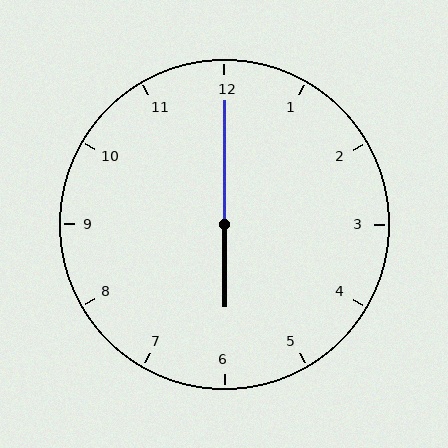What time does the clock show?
6:00.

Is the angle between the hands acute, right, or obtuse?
It is obtuse.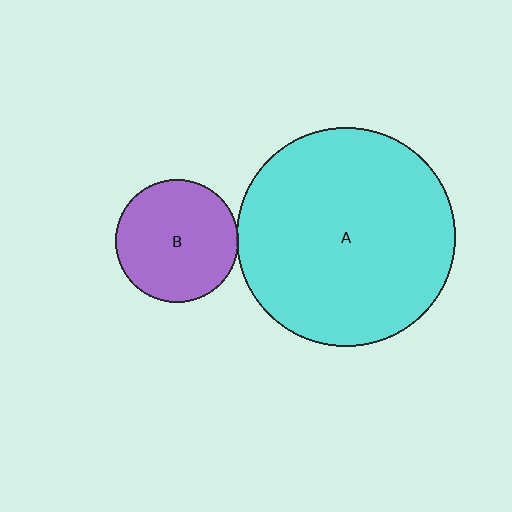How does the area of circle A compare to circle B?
Approximately 3.2 times.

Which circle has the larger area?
Circle A (cyan).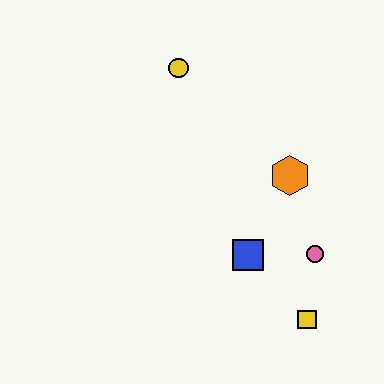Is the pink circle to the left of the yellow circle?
No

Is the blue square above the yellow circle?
No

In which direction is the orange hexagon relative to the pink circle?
The orange hexagon is above the pink circle.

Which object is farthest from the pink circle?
The yellow circle is farthest from the pink circle.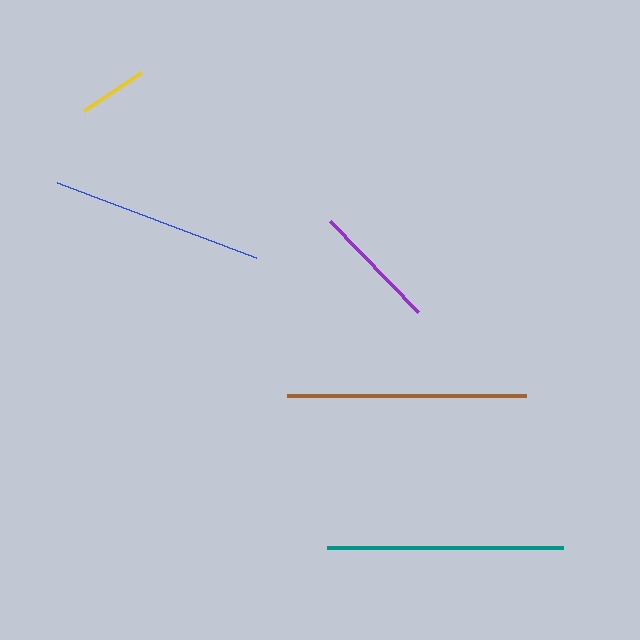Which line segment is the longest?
The brown line is the longest at approximately 239 pixels.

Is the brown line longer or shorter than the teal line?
The brown line is longer than the teal line.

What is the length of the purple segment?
The purple segment is approximately 127 pixels long.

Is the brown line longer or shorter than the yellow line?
The brown line is longer than the yellow line.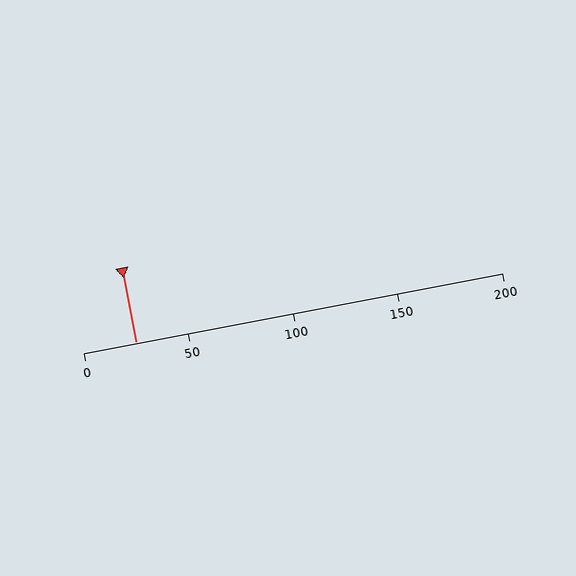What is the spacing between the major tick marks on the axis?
The major ticks are spaced 50 apart.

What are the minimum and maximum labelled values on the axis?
The axis runs from 0 to 200.